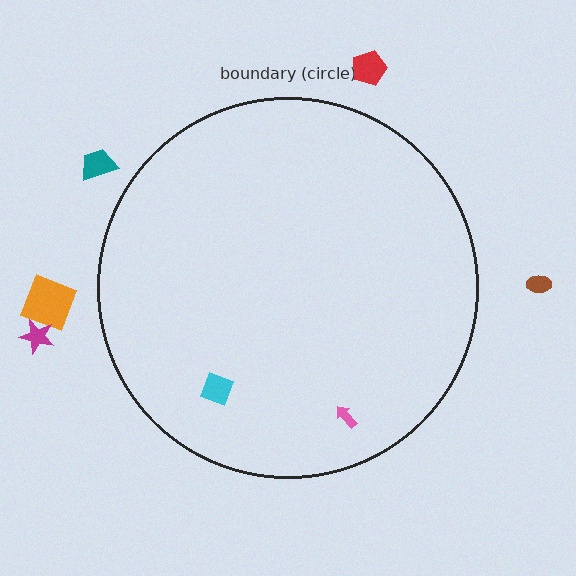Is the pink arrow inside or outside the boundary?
Inside.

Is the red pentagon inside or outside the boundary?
Outside.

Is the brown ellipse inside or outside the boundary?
Outside.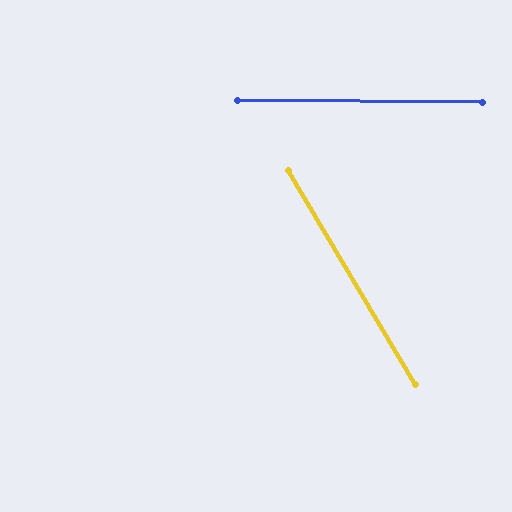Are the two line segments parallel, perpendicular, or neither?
Neither parallel nor perpendicular — they differ by about 59°.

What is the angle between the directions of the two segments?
Approximately 59 degrees.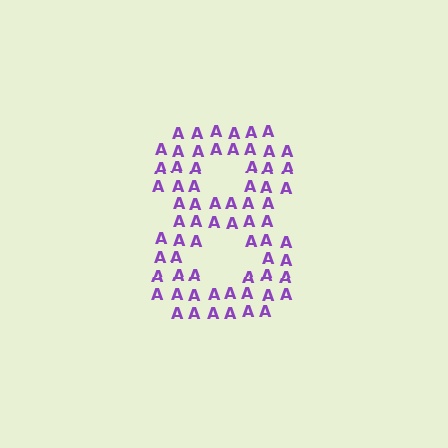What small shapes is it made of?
It is made of small letter A's.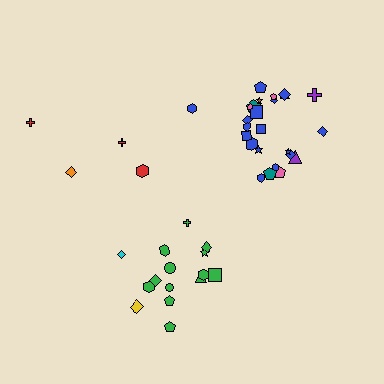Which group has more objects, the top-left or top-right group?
The top-right group.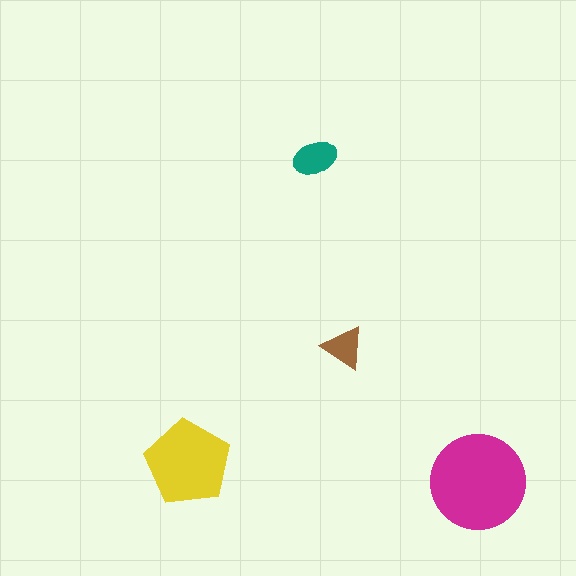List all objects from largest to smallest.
The magenta circle, the yellow pentagon, the teal ellipse, the brown triangle.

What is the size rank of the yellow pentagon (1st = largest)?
2nd.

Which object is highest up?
The teal ellipse is topmost.